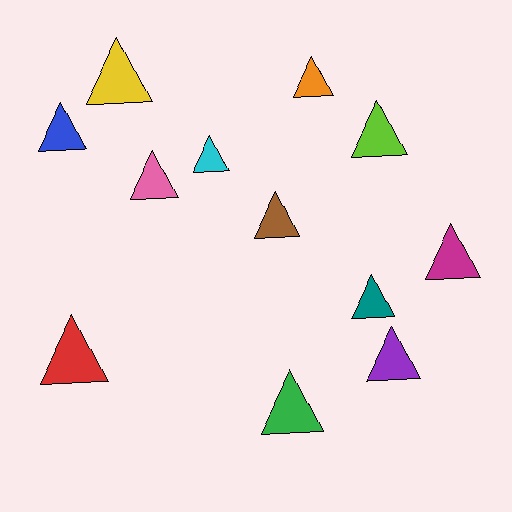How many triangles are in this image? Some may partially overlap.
There are 12 triangles.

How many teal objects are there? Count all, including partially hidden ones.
There is 1 teal object.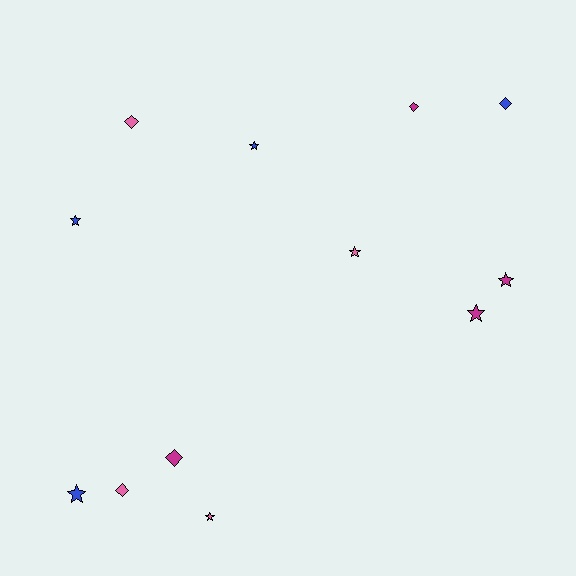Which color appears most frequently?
Blue, with 4 objects.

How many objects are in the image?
There are 12 objects.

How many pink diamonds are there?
There are 2 pink diamonds.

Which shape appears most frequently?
Star, with 7 objects.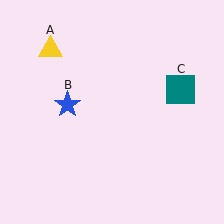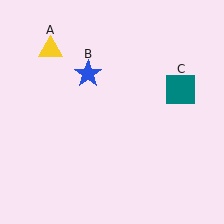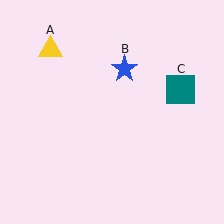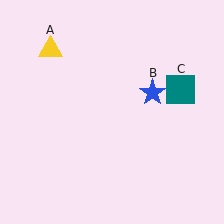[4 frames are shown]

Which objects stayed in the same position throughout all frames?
Yellow triangle (object A) and teal square (object C) remained stationary.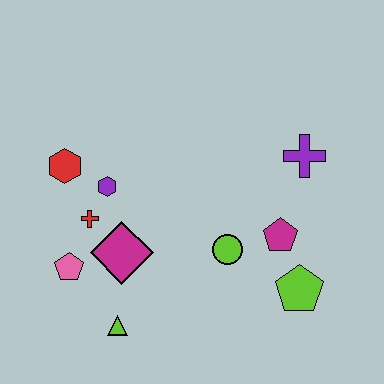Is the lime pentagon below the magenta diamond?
Yes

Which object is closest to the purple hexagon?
The red cross is closest to the purple hexagon.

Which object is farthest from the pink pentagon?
The purple cross is farthest from the pink pentagon.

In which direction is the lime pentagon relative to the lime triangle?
The lime pentagon is to the right of the lime triangle.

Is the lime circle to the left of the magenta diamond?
No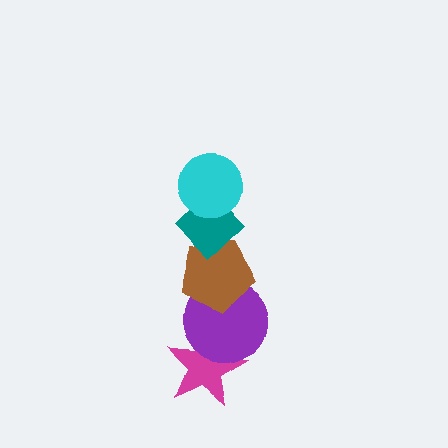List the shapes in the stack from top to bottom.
From top to bottom: the cyan circle, the teal diamond, the brown pentagon, the purple circle, the magenta star.